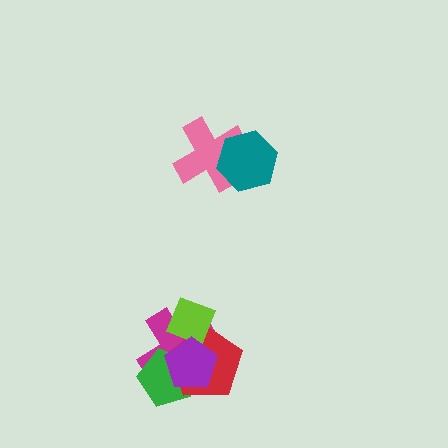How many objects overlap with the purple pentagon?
4 objects overlap with the purple pentagon.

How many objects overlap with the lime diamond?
3 objects overlap with the lime diamond.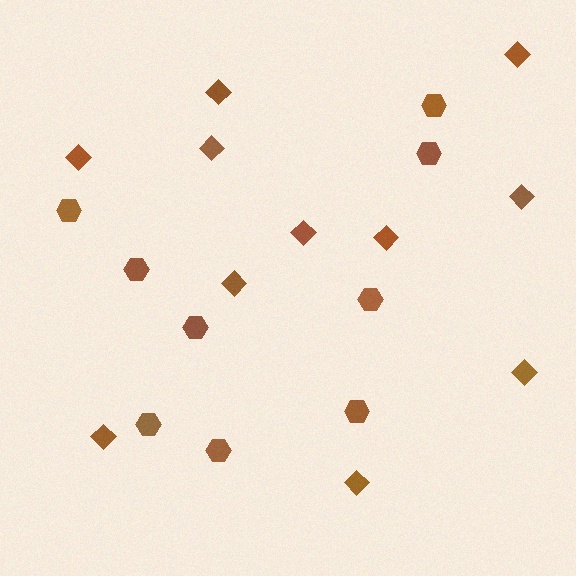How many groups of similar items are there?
There are 2 groups: one group of diamonds (11) and one group of hexagons (9).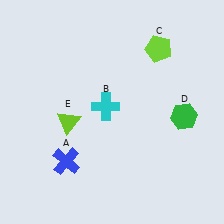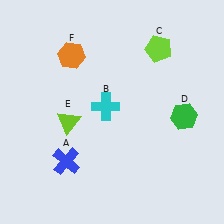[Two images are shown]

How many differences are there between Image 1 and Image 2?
There is 1 difference between the two images.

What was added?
An orange hexagon (F) was added in Image 2.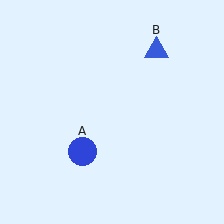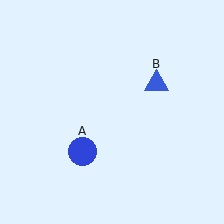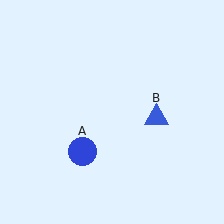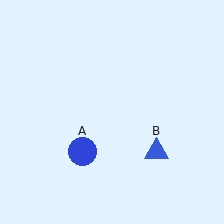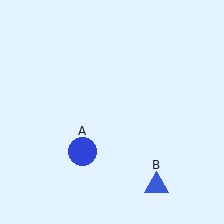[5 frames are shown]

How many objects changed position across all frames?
1 object changed position: blue triangle (object B).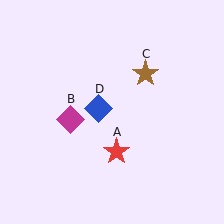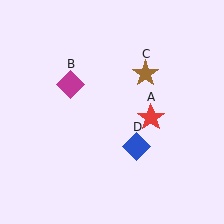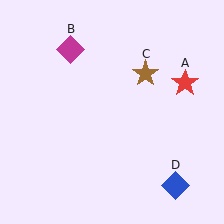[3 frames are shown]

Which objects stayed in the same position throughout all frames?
Brown star (object C) remained stationary.